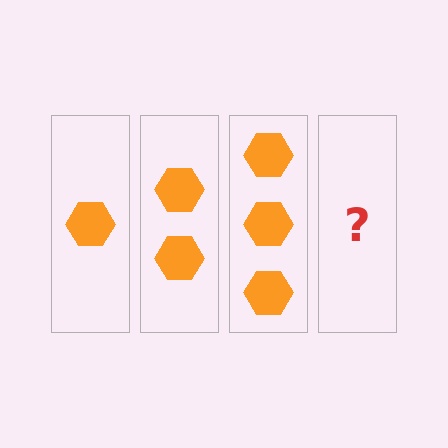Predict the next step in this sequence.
The next step is 4 hexagons.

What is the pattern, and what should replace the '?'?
The pattern is that each step adds one more hexagon. The '?' should be 4 hexagons.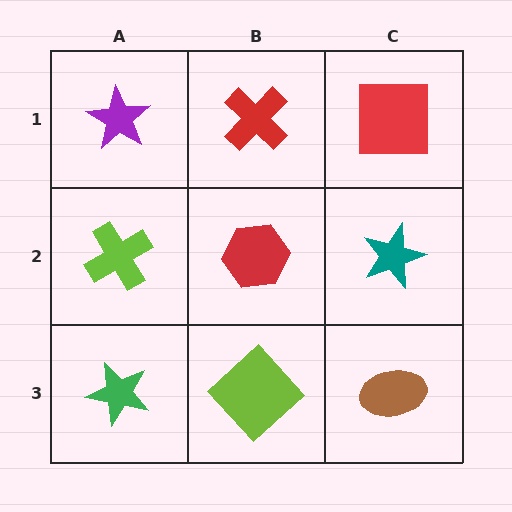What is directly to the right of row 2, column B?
A teal star.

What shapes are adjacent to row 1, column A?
A lime cross (row 2, column A), a red cross (row 1, column B).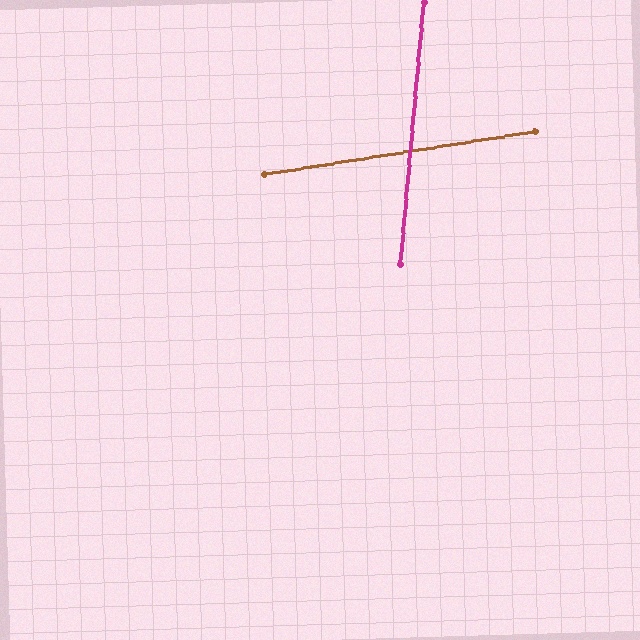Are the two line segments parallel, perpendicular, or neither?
Neither parallel nor perpendicular — they differ by about 76°.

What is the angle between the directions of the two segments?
Approximately 76 degrees.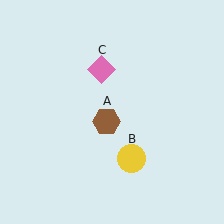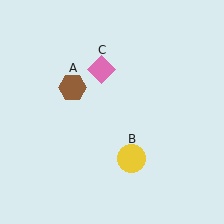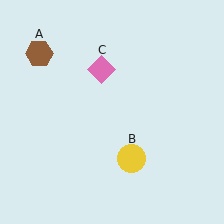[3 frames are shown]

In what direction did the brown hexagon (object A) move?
The brown hexagon (object A) moved up and to the left.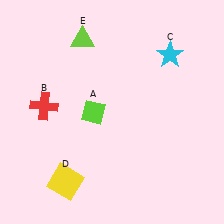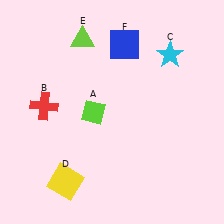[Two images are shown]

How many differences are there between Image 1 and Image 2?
There is 1 difference between the two images.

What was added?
A blue square (F) was added in Image 2.